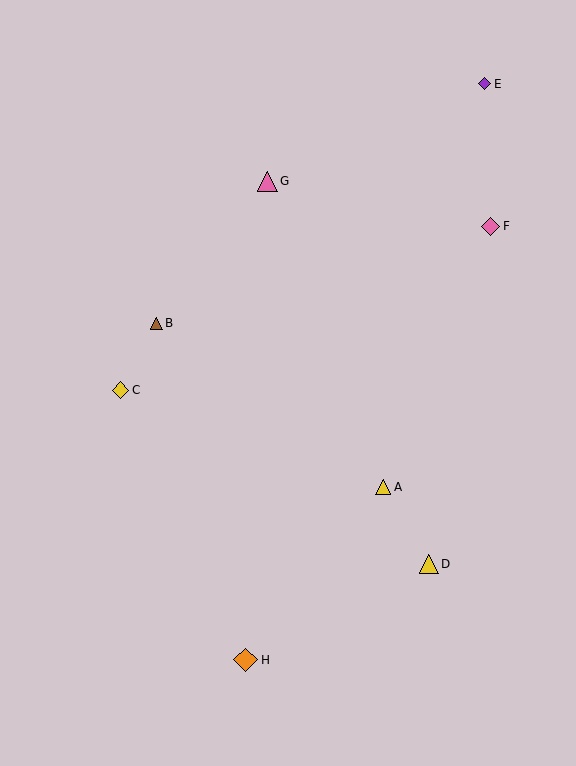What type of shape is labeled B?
Shape B is a brown triangle.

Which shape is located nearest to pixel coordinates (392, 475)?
The yellow triangle (labeled A) at (383, 487) is nearest to that location.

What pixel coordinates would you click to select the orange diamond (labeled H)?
Click at (246, 660) to select the orange diamond H.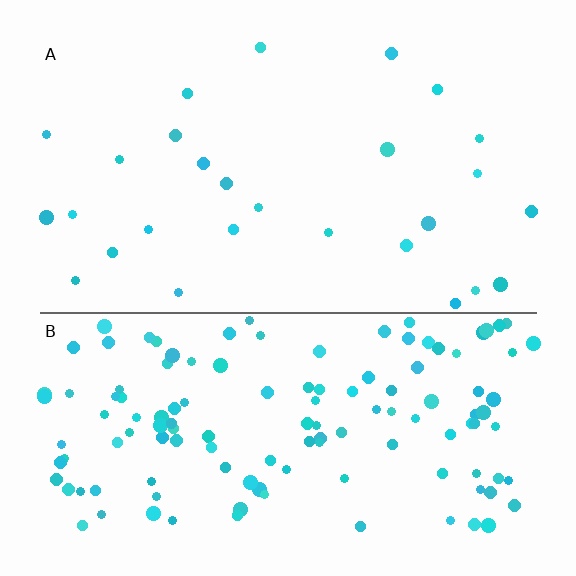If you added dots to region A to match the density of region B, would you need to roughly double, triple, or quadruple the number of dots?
Approximately quadruple.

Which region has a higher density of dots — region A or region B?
B (the bottom).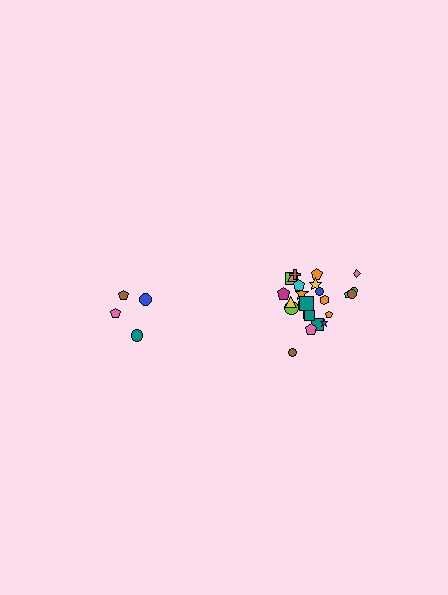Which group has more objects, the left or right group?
The right group.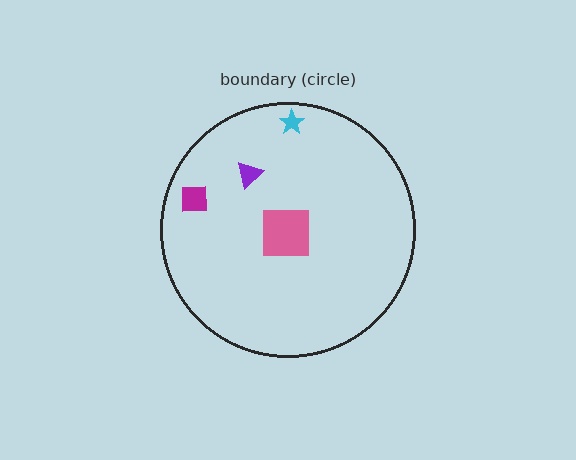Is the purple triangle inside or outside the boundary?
Inside.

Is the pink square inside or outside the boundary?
Inside.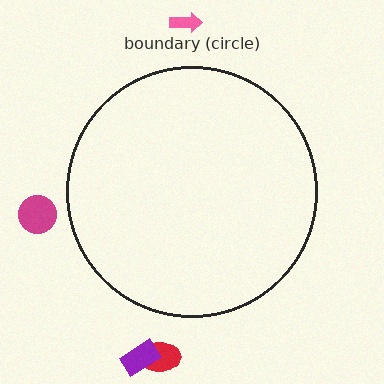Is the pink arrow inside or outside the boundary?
Outside.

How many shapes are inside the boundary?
0 inside, 4 outside.